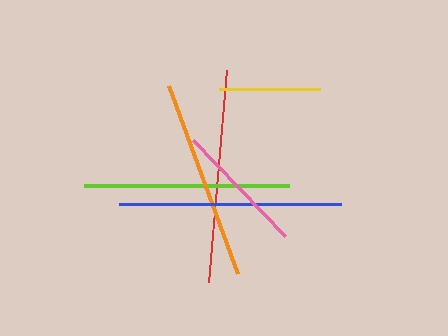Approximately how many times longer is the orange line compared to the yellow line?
The orange line is approximately 2.0 times the length of the yellow line.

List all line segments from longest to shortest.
From longest to shortest: blue, red, lime, orange, pink, yellow.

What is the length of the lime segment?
The lime segment is approximately 205 pixels long.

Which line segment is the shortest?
The yellow line is the shortest at approximately 101 pixels.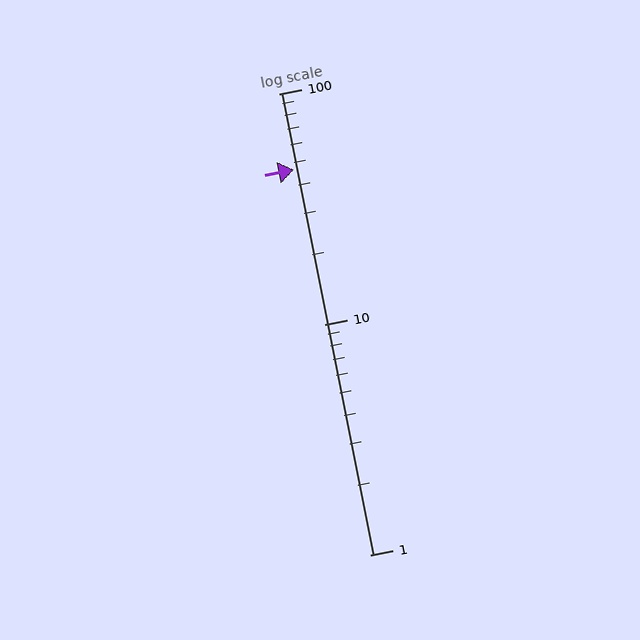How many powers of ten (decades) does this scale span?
The scale spans 2 decades, from 1 to 100.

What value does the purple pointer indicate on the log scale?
The pointer indicates approximately 47.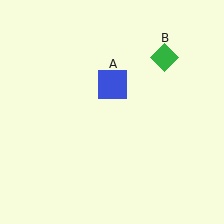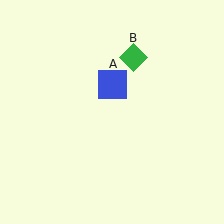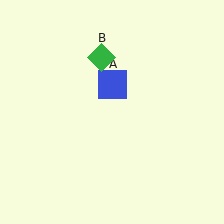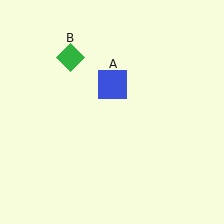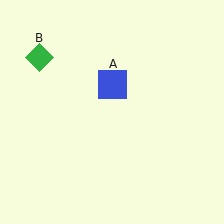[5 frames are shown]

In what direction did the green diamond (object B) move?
The green diamond (object B) moved left.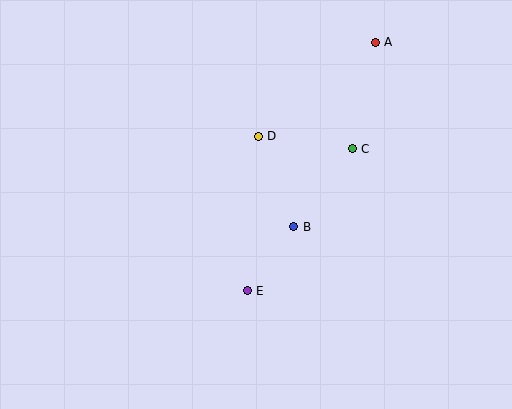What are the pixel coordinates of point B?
Point B is at (294, 227).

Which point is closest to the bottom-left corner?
Point E is closest to the bottom-left corner.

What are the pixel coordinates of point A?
Point A is at (375, 42).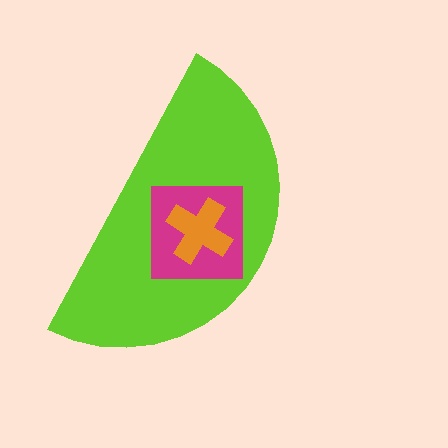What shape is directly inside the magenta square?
The orange cross.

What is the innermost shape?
The orange cross.